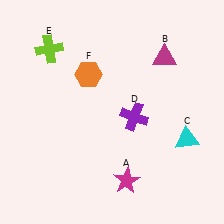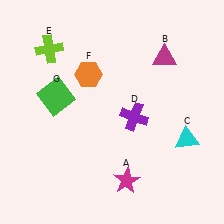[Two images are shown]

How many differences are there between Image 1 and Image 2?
There is 1 difference between the two images.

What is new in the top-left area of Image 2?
A green square (G) was added in the top-left area of Image 2.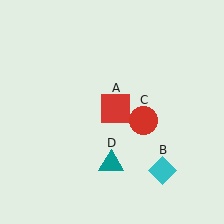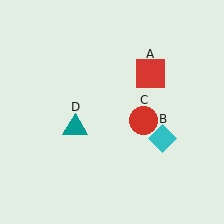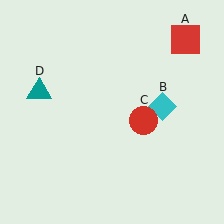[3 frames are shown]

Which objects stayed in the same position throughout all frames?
Red circle (object C) remained stationary.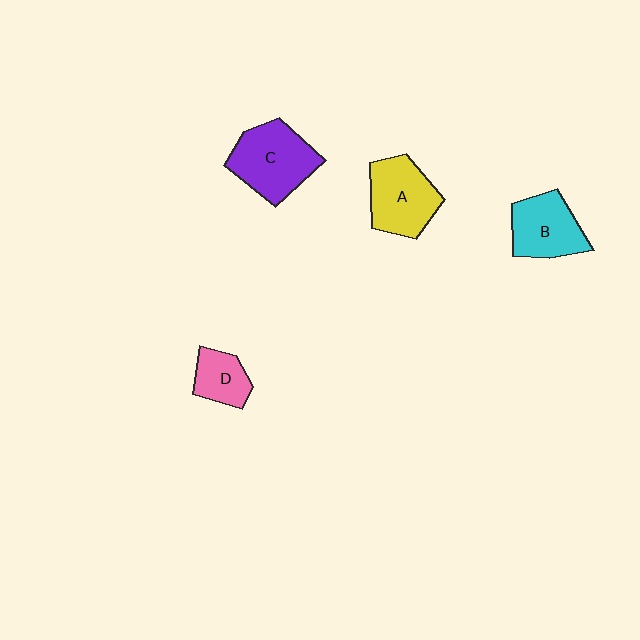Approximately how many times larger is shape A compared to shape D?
Approximately 1.8 times.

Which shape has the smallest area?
Shape D (pink).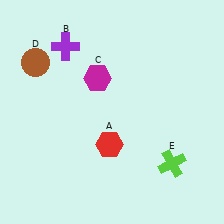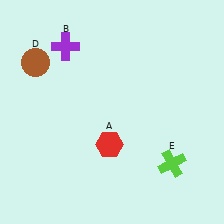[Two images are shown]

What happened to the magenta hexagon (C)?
The magenta hexagon (C) was removed in Image 2. It was in the top-left area of Image 1.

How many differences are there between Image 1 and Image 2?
There is 1 difference between the two images.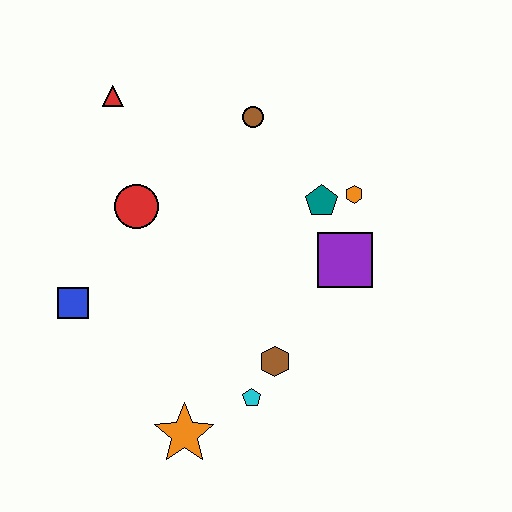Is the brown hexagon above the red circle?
No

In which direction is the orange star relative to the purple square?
The orange star is below the purple square.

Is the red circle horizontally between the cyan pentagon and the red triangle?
Yes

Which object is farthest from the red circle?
The orange star is farthest from the red circle.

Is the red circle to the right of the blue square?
Yes